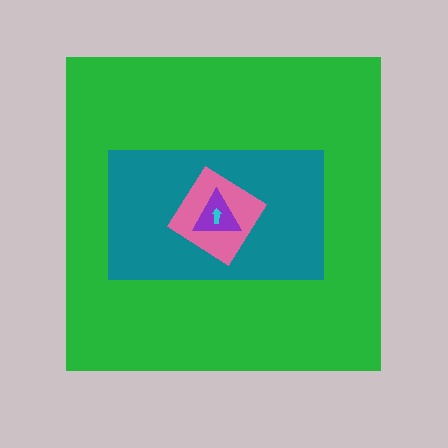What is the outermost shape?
The green square.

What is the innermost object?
The cyan arrow.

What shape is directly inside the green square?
The teal rectangle.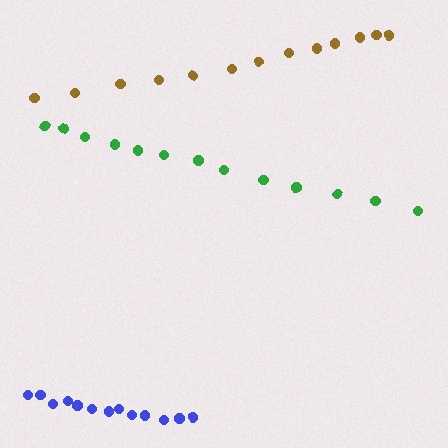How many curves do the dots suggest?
There are 3 distinct paths.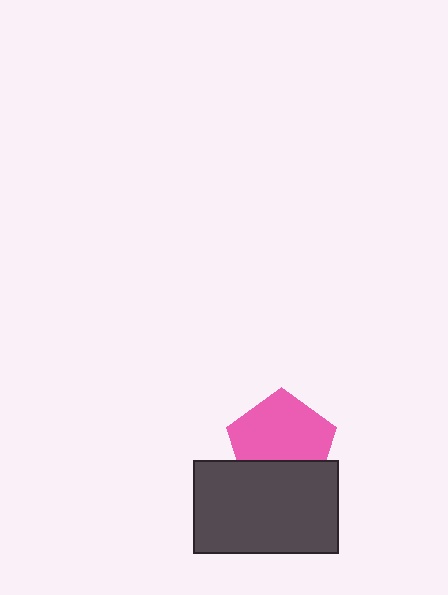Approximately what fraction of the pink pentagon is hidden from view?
Roughly 33% of the pink pentagon is hidden behind the dark gray rectangle.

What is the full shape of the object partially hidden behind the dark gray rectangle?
The partially hidden object is a pink pentagon.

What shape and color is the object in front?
The object in front is a dark gray rectangle.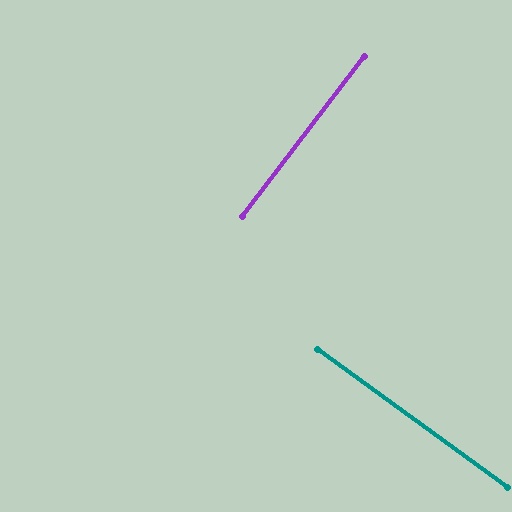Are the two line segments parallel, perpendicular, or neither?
Perpendicular — they meet at approximately 88°.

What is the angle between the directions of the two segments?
Approximately 88 degrees.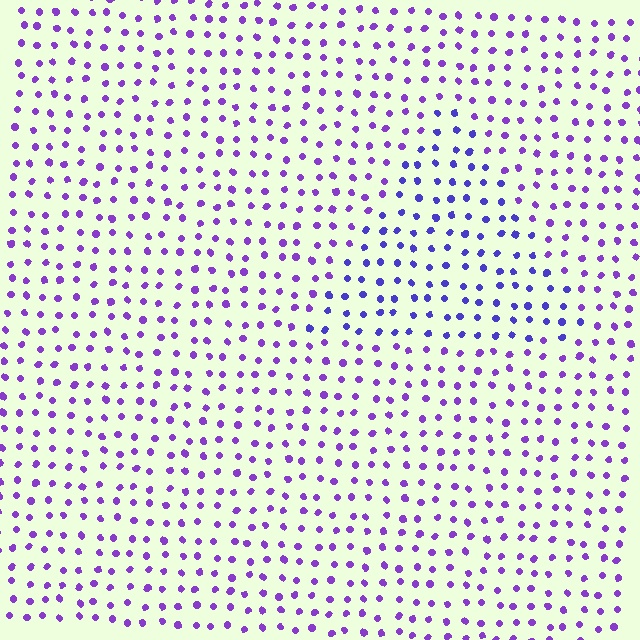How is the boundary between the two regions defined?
The boundary is defined purely by a slight shift in hue (about 27 degrees). Spacing, size, and orientation are identical on both sides.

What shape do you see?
I see a triangle.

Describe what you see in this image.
The image is filled with small purple elements in a uniform arrangement. A triangle-shaped region is visible where the elements are tinted to a slightly different hue, forming a subtle color boundary.